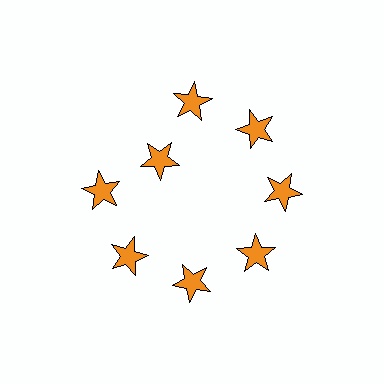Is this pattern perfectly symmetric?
No. The 8 orange stars are arranged in a ring, but one element near the 10 o'clock position is pulled inward toward the center, breaking the 8-fold rotational symmetry.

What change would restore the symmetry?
The symmetry would be restored by moving it outward, back onto the ring so that all 8 stars sit at equal angles and equal distance from the center.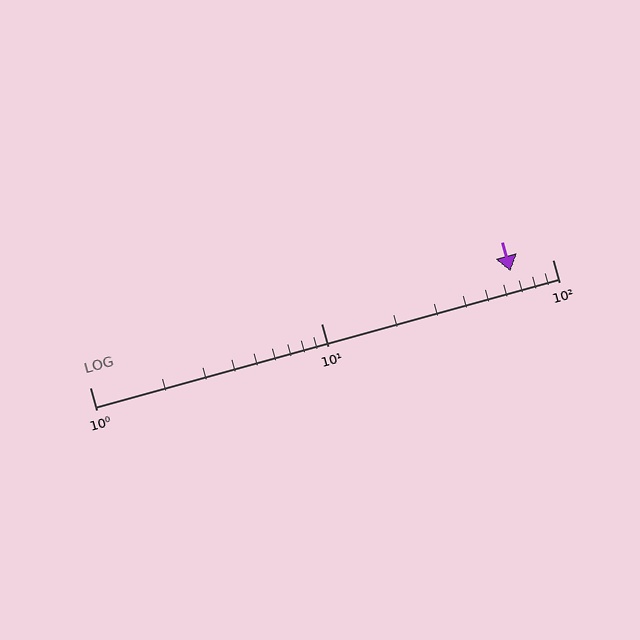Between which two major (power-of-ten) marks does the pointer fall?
The pointer is between 10 and 100.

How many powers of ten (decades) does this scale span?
The scale spans 2 decades, from 1 to 100.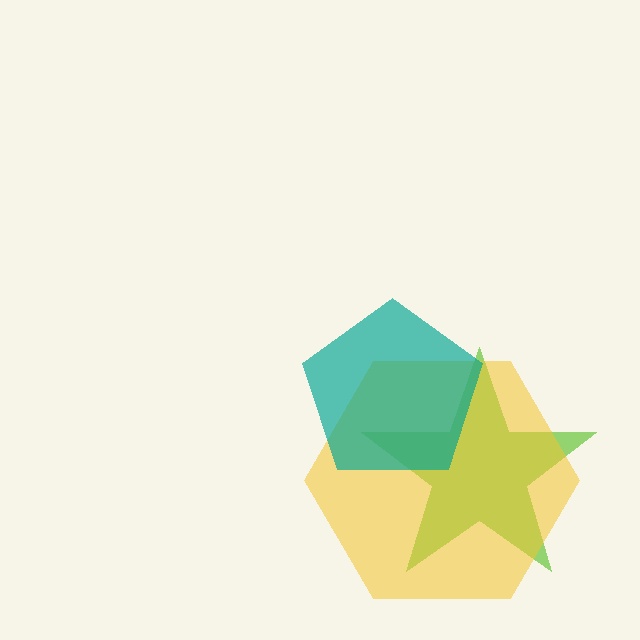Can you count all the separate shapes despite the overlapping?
Yes, there are 3 separate shapes.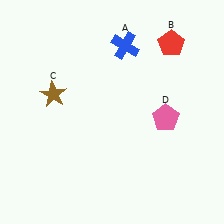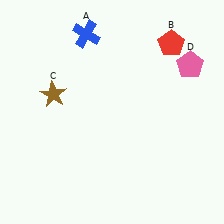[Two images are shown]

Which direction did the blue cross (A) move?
The blue cross (A) moved left.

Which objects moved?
The objects that moved are: the blue cross (A), the pink pentagon (D).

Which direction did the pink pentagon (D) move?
The pink pentagon (D) moved up.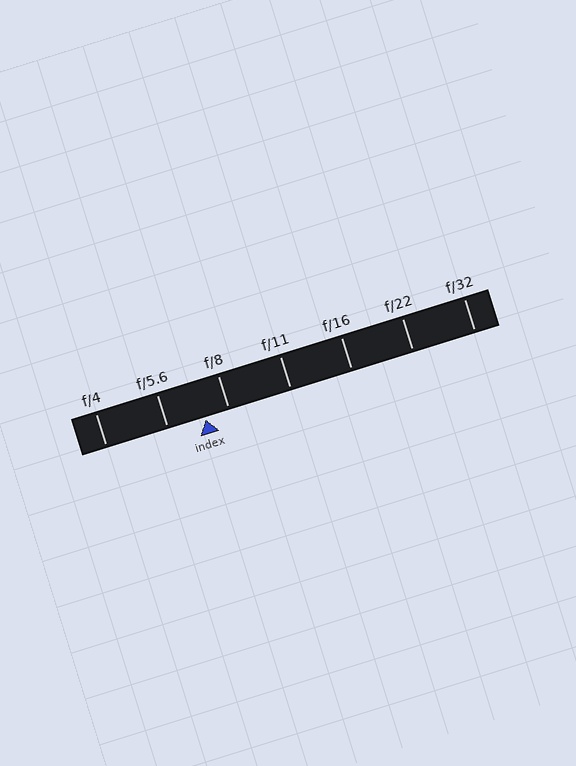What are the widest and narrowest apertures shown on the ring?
The widest aperture shown is f/4 and the narrowest is f/32.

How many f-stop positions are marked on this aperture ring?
There are 7 f-stop positions marked.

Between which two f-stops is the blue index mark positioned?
The index mark is between f/5.6 and f/8.